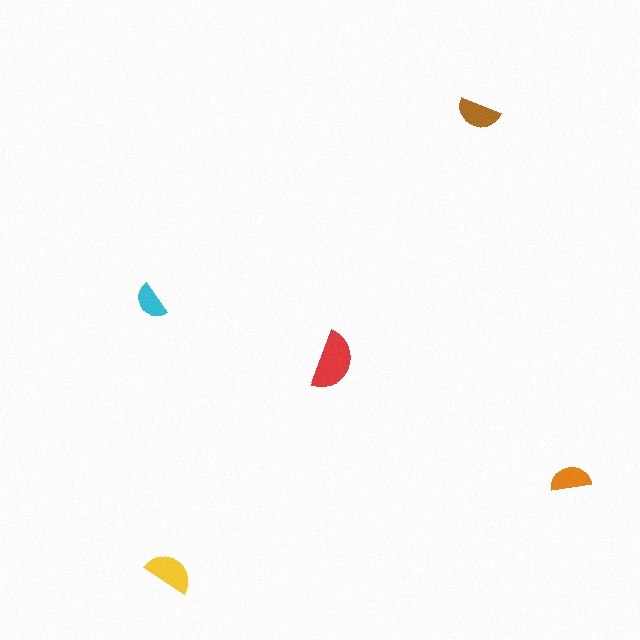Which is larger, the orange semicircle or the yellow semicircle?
The yellow one.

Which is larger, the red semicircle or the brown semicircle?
The red one.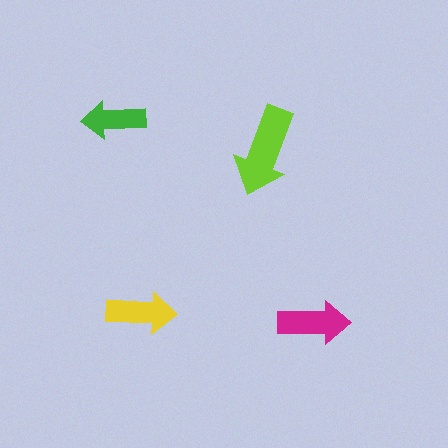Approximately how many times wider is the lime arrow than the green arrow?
About 1.5 times wider.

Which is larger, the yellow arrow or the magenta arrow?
The magenta one.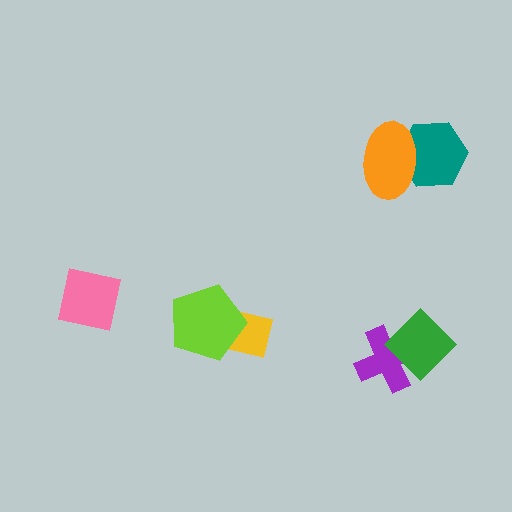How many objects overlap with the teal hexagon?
1 object overlaps with the teal hexagon.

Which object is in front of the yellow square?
The lime pentagon is in front of the yellow square.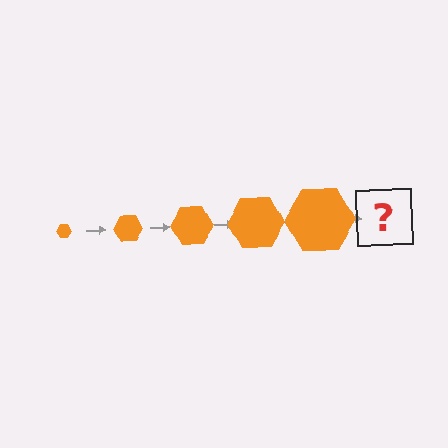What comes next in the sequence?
The next element should be an orange hexagon, larger than the previous one.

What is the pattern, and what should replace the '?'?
The pattern is that the hexagon gets progressively larger each step. The '?' should be an orange hexagon, larger than the previous one.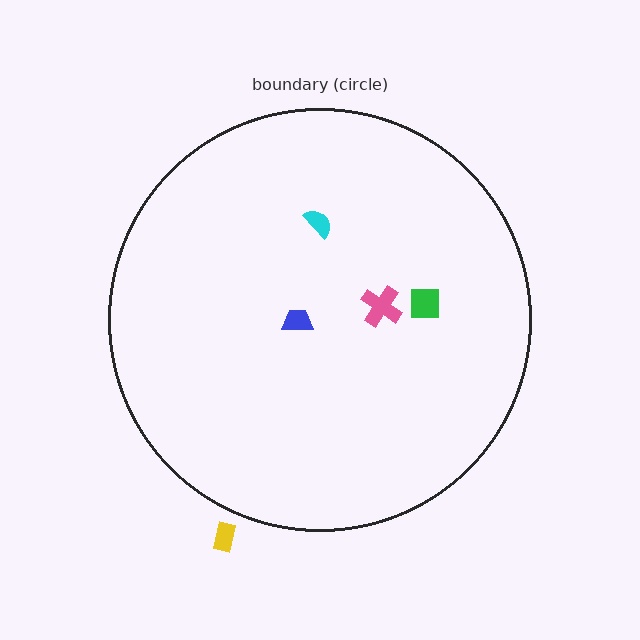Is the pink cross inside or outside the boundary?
Inside.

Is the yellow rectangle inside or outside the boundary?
Outside.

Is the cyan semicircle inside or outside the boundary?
Inside.